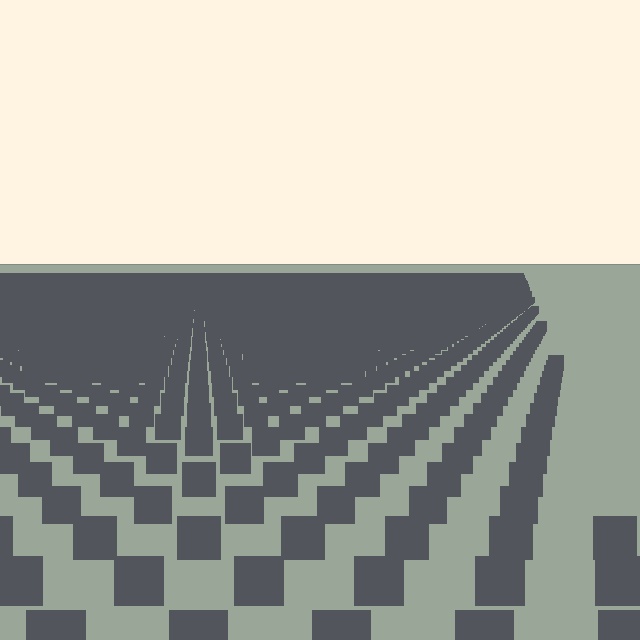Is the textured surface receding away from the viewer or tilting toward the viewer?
The surface is receding away from the viewer. Texture elements get smaller and denser toward the top.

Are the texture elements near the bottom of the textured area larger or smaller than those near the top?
Larger. Near the bottom, elements are closer to the viewer and appear at a bigger on-screen size.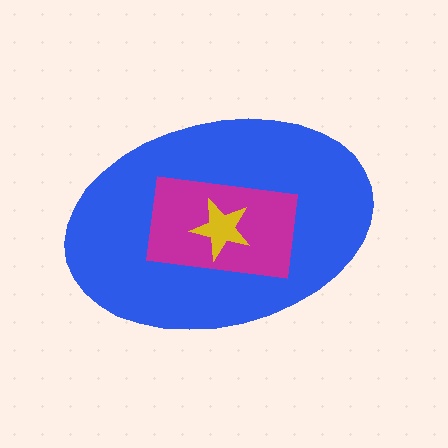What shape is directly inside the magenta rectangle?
The yellow star.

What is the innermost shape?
The yellow star.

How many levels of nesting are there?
3.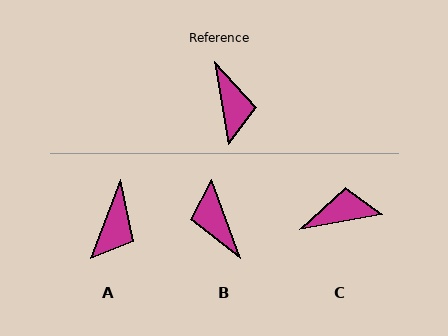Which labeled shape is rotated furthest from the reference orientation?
B, about 170 degrees away.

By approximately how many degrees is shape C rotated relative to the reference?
Approximately 90 degrees counter-clockwise.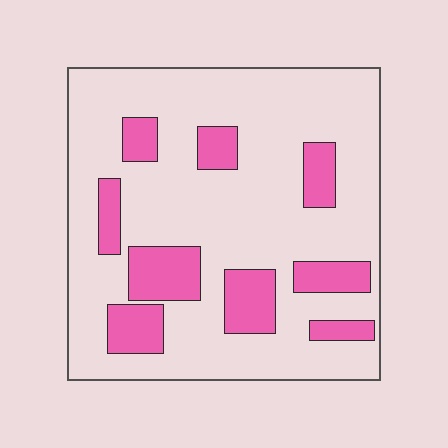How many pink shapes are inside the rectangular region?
9.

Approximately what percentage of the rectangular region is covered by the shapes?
Approximately 20%.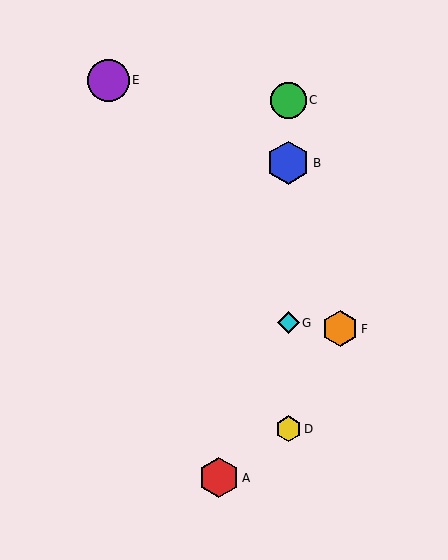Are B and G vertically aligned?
Yes, both are at x≈288.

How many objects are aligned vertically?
4 objects (B, C, D, G) are aligned vertically.